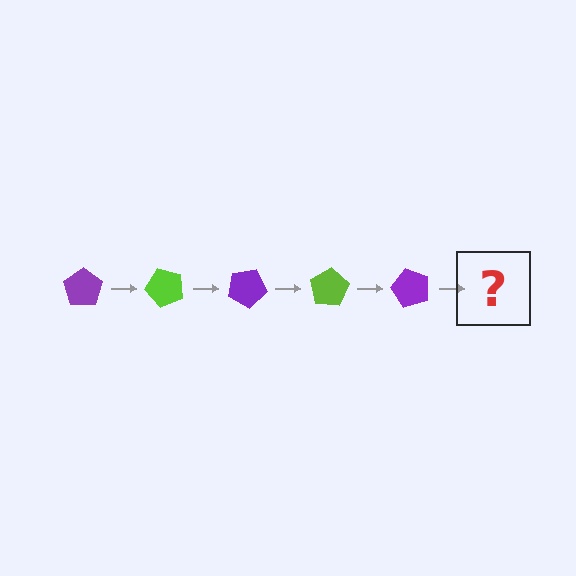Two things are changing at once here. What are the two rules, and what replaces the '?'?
The two rules are that it rotates 50 degrees each step and the color cycles through purple and lime. The '?' should be a lime pentagon, rotated 250 degrees from the start.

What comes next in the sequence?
The next element should be a lime pentagon, rotated 250 degrees from the start.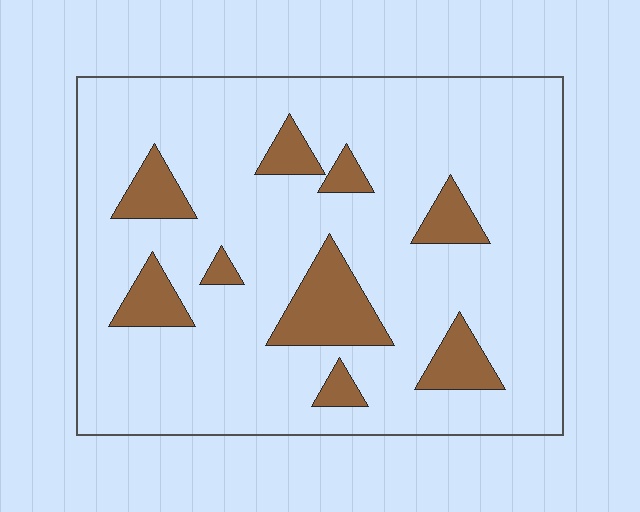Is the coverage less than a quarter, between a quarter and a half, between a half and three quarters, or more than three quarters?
Less than a quarter.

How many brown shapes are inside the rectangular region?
9.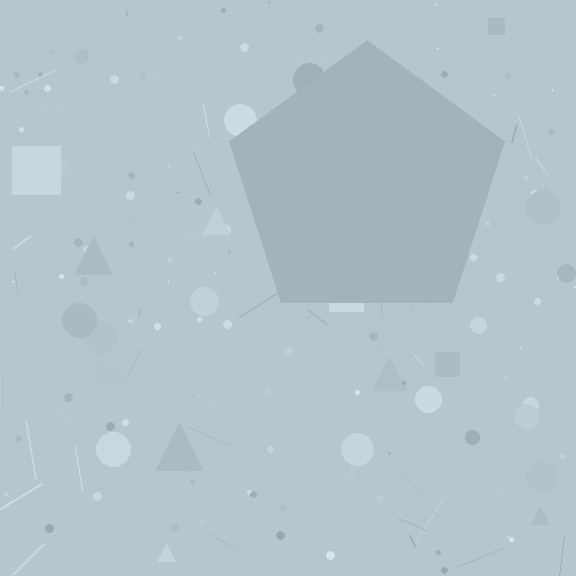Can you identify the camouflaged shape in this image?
The camouflaged shape is a pentagon.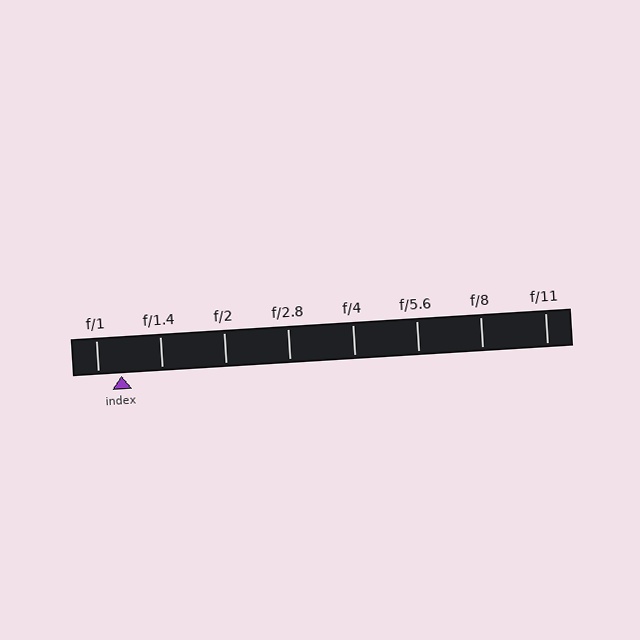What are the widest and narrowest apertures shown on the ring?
The widest aperture shown is f/1 and the narrowest is f/11.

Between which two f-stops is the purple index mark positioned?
The index mark is between f/1 and f/1.4.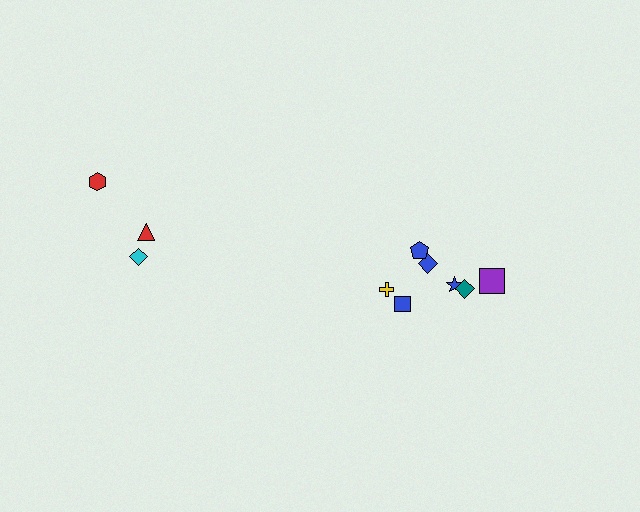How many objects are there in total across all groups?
There are 10 objects.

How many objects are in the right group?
There are 7 objects.